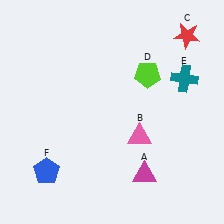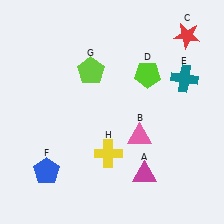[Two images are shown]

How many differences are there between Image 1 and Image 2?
There are 2 differences between the two images.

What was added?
A lime pentagon (G), a yellow cross (H) were added in Image 2.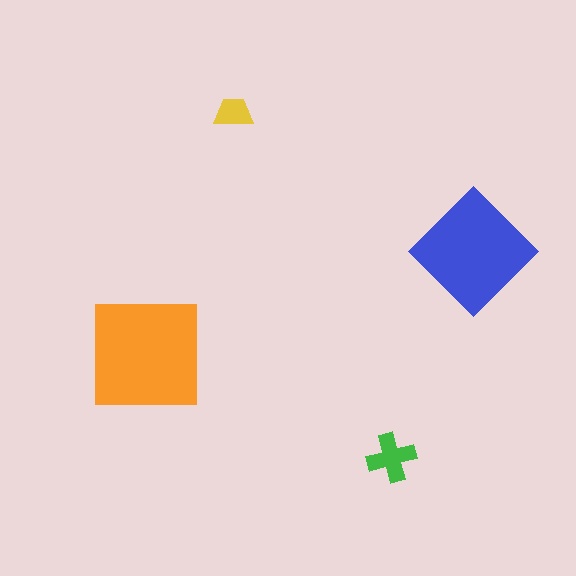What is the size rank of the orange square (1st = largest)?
1st.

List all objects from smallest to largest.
The yellow trapezoid, the green cross, the blue diamond, the orange square.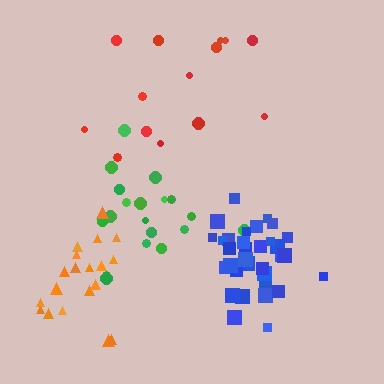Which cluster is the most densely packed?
Blue.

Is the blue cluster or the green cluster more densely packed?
Blue.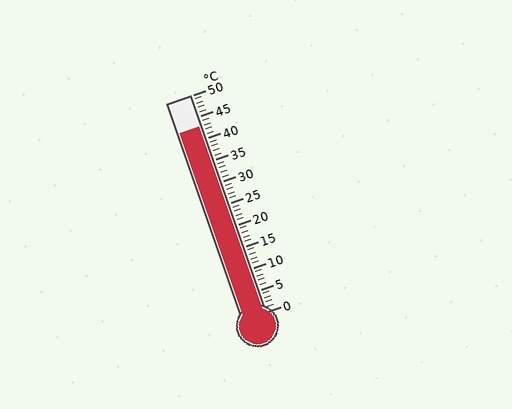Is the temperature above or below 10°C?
The temperature is above 10°C.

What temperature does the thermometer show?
The thermometer shows approximately 43°C.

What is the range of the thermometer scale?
The thermometer scale ranges from 0°C to 50°C.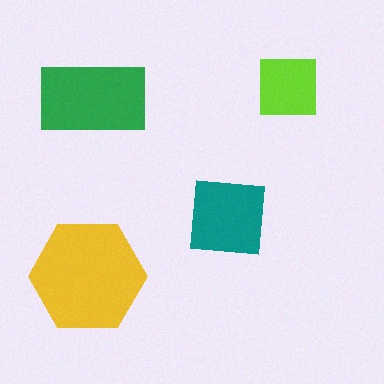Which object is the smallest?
The lime square.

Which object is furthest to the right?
The lime square is rightmost.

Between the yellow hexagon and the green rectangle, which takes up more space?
The yellow hexagon.